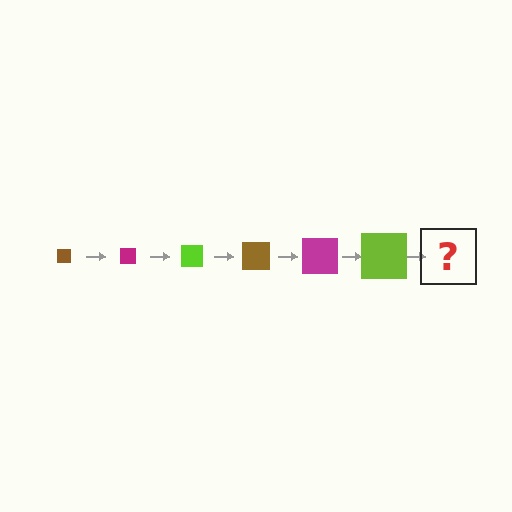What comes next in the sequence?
The next element should be a brown square, larger than the previous one.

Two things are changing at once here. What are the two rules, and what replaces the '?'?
The two rules are that the square grows larger each step and the color cycles through brown, magenta, and lime. The '?' should be a brown square, larger than the previous one.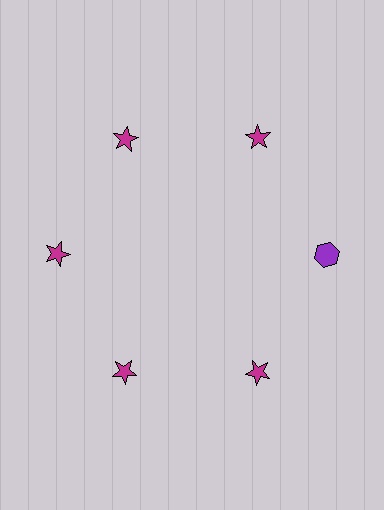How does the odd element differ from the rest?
It differs in both color (purple instead of magenta) and shape (hexagon instead of star).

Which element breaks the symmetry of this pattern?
The purple hexagon at roughly the 3 o'clock position breaks the symmetry. All other shapes are magenta stars.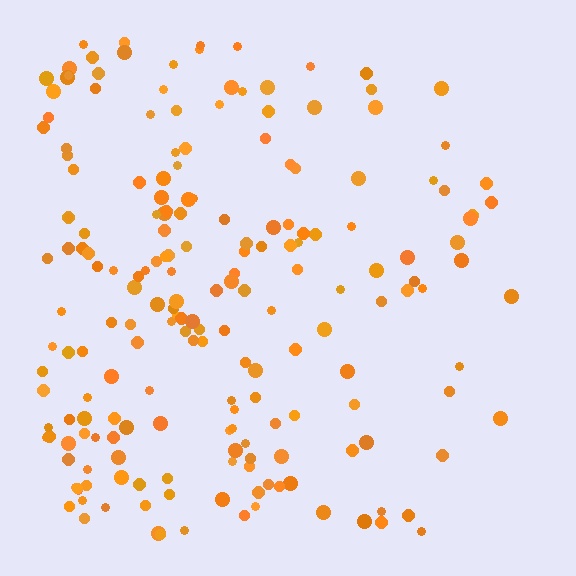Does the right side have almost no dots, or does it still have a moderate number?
Still a moderate number, just noticeably fewer than the left.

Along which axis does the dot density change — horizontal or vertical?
Horizontal.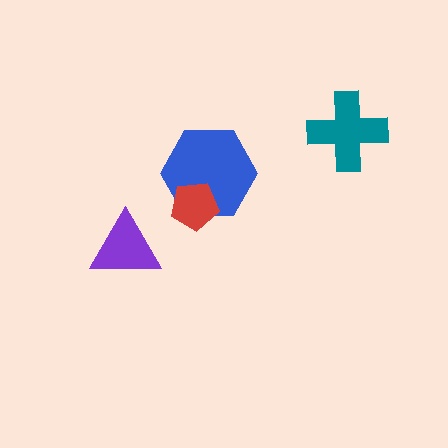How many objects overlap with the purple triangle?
0 objects overlap with the purple triangle.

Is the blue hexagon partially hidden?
Yes, it is partially covered by another shape.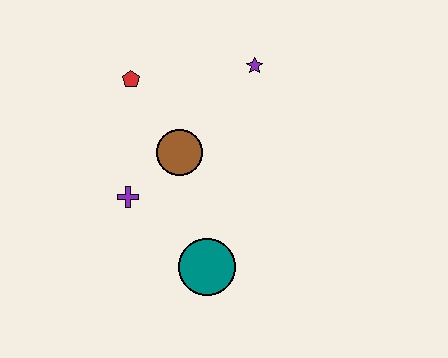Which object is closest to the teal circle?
The purple cross is closest to the teal circle.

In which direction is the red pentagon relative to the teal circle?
The red pentagon is above the teal circle.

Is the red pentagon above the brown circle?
Yes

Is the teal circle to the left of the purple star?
Yes